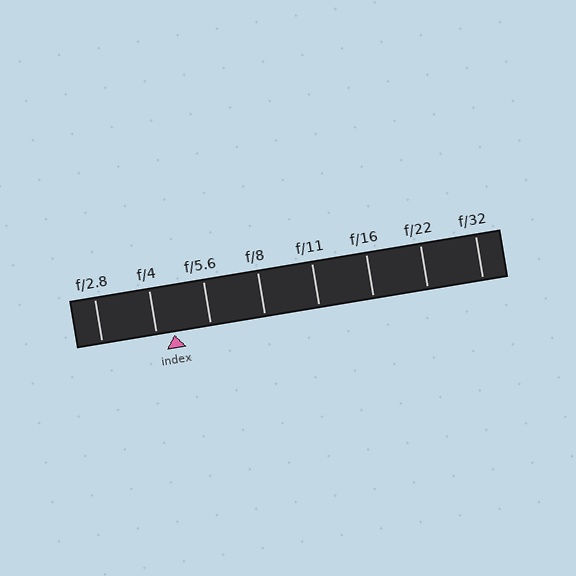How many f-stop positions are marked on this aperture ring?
There are 8 f-stop positions marked.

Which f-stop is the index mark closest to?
The index mark is closest to f/4.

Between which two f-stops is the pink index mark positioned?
The index mark is between f/4 and f/5.6.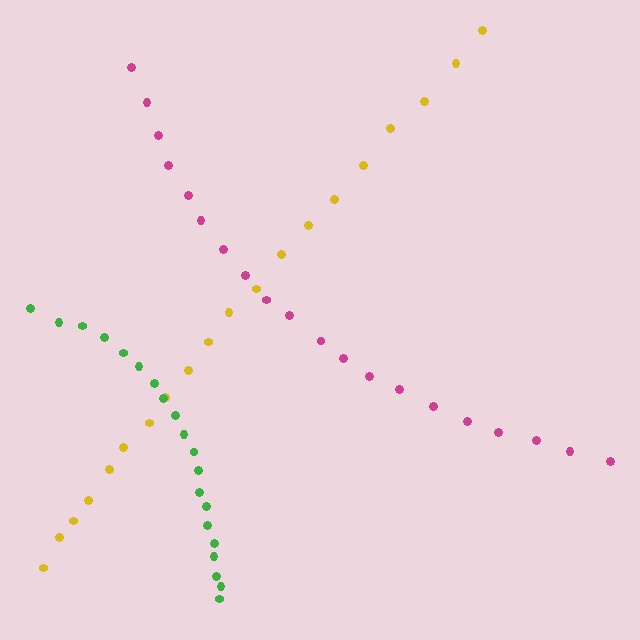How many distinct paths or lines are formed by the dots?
There are 3 distinct paths.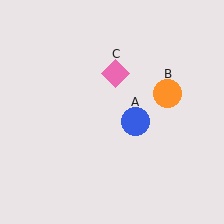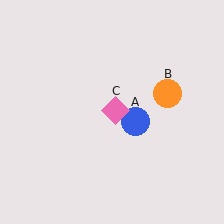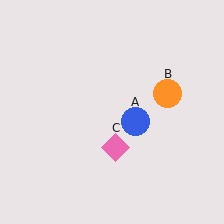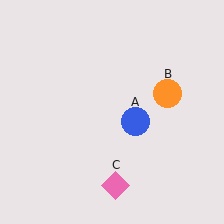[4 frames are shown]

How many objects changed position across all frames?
1 object changed position: pink diamond (object C).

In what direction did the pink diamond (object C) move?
The pink diamond (object C) moved down.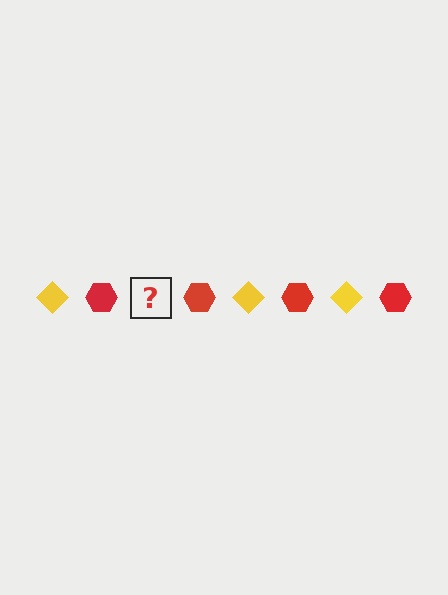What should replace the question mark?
The question mark should be replaced with a yellow diamond.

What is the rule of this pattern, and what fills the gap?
The rule is that the pattern alternates between yellow diamond and red hexagon. The gap should be filled with a yellow diamond.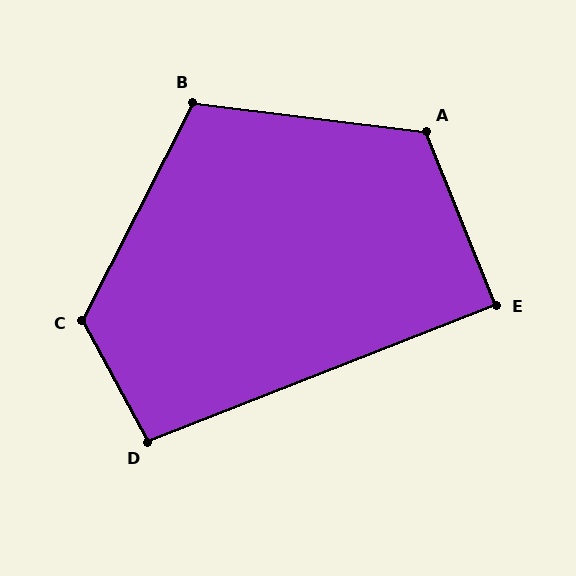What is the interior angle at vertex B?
Approximately 110 degrees (obtuse).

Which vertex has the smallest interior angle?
E, at approximately 90 degrees.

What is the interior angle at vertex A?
Approximately 119 degrees (obtuse).